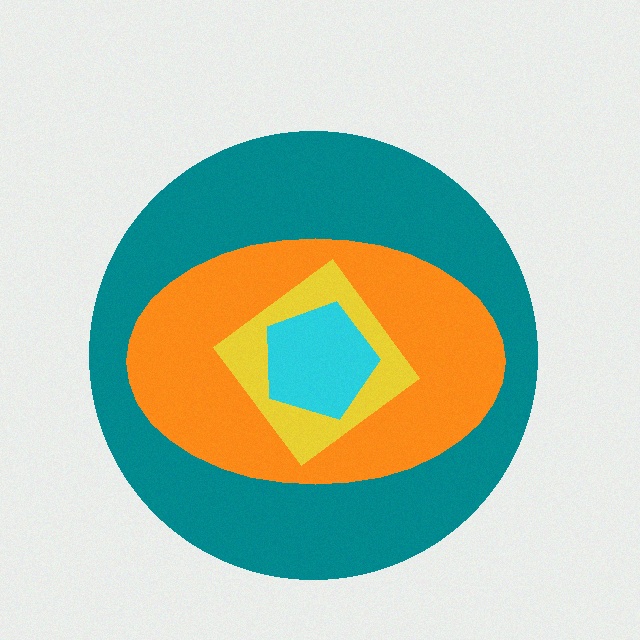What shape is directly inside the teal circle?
The orange ellipse.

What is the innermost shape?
The cyan pentagon.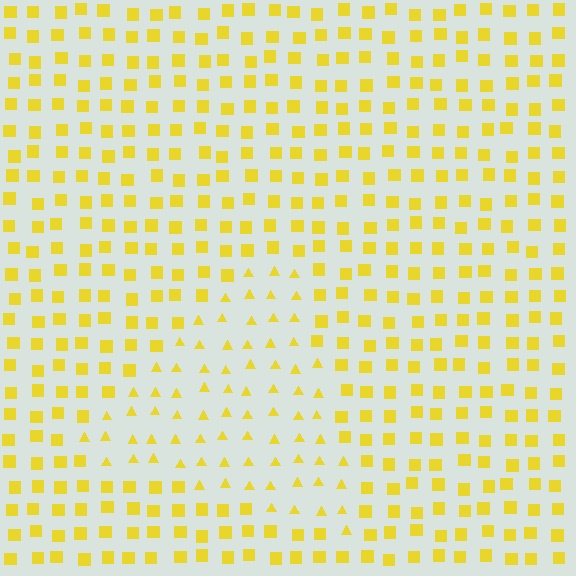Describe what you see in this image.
The image is filled with small yellow elements arranged in a uniform grid. A triangle-shaped region contains triangles, while the surrounding area contains squares. The boundary is defined purely by the change in element shape.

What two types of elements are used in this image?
The image uses triangles inside the triangle region and squares outside it.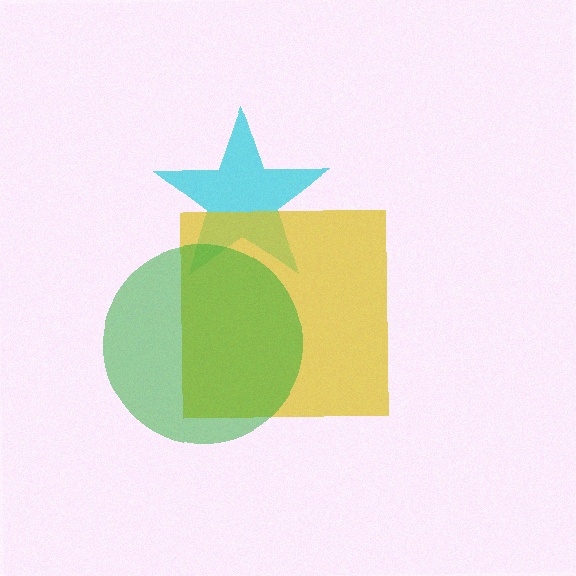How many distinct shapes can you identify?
There are 3 distinct shapes: a cyan star, a yellow square, a green circle.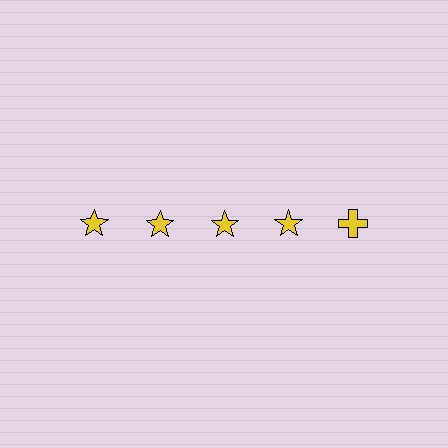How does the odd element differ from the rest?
It has a different shape: cross instead of star.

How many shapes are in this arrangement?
There are 5 shapes arranged in a grid pattern.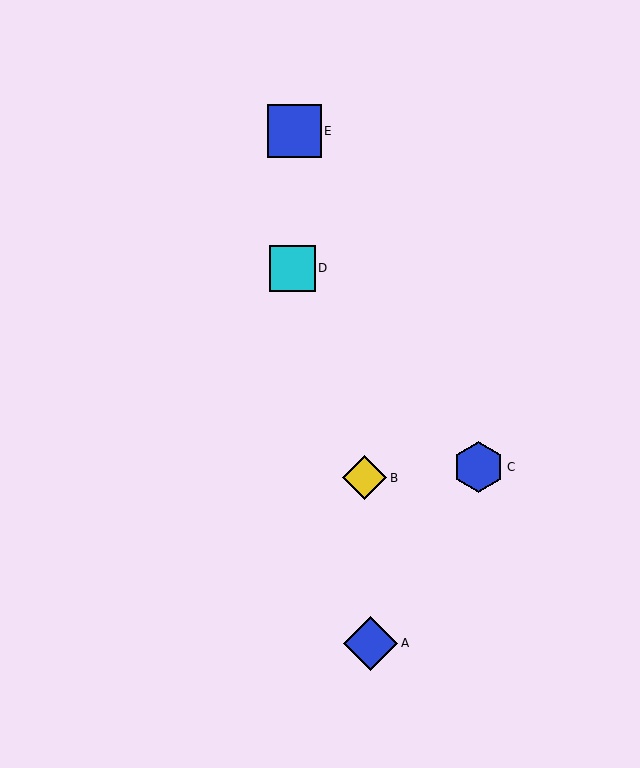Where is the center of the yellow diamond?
The center of the yellow diamond is at (364, 478).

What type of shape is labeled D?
Shape D is a cyan square.